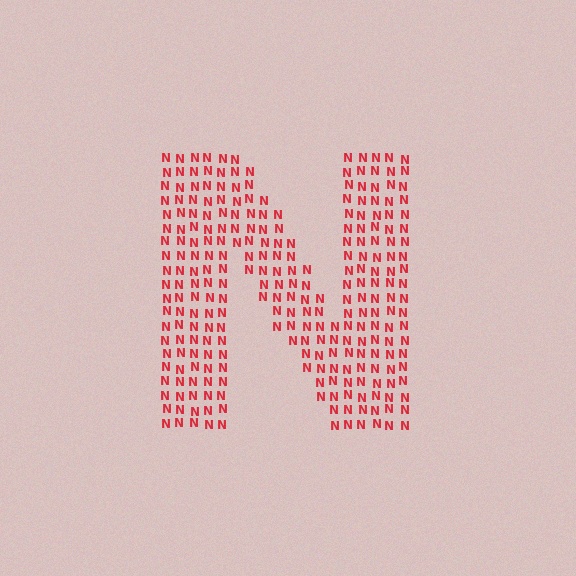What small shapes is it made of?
It is made of small letter N's.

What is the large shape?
The large shape is the letter N.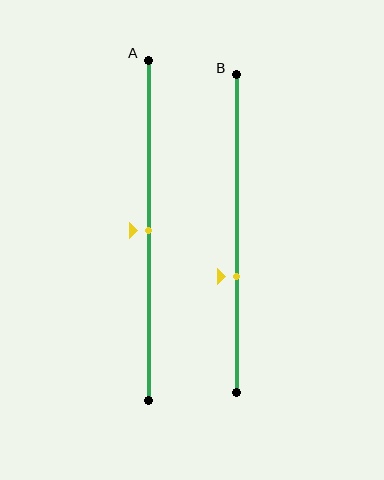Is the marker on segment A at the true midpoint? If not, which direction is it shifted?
Yes, the marker on segment A is at the true midpoint.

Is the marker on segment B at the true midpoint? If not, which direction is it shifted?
No, the marker on segment B is shifted downward by about 13% of the segment length.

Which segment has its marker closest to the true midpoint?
Segment A has its marker closest to the true midpoint.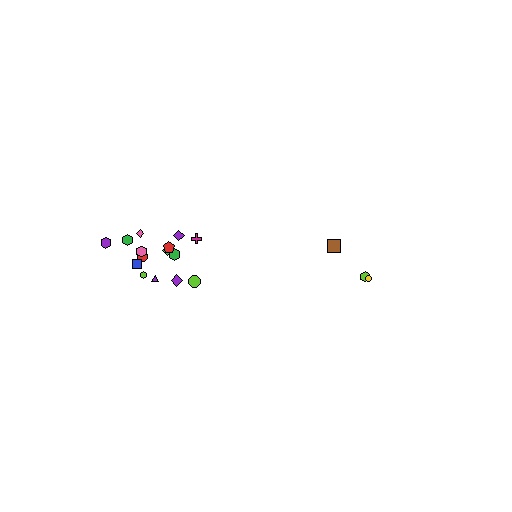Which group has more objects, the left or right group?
The left group.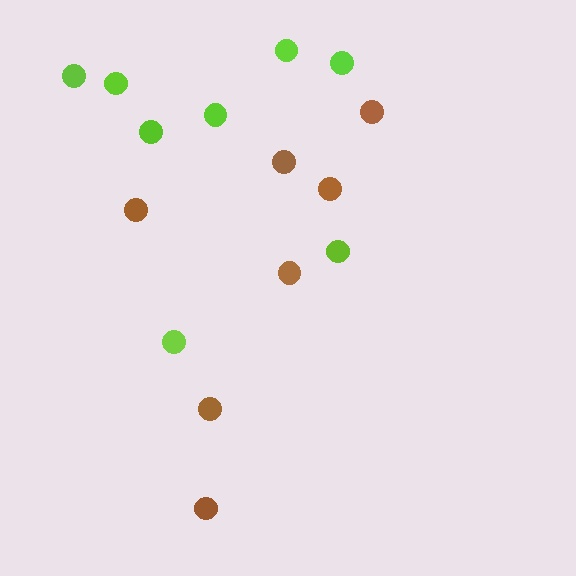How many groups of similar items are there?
There are 2 groups: one group of brown circles (7) and one group of lime circles (8).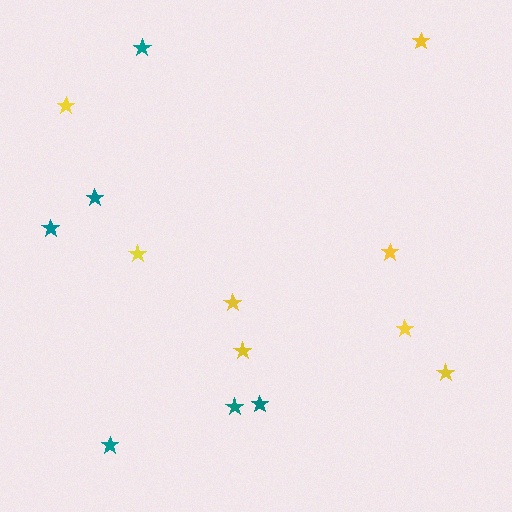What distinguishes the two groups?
There are 2 groups: one group of yellow stars (8) and one group of teal stars (6).